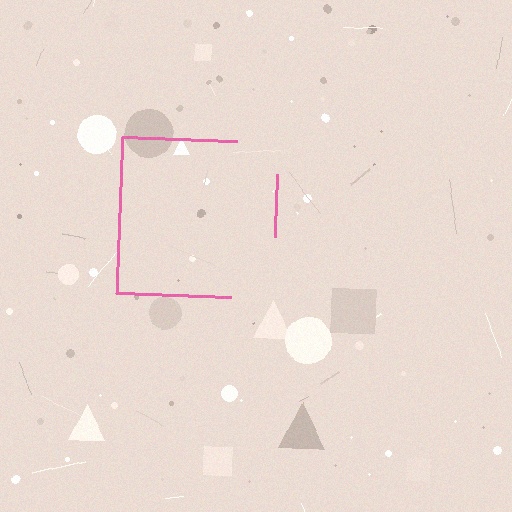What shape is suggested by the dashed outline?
The dashed outline suggests a square.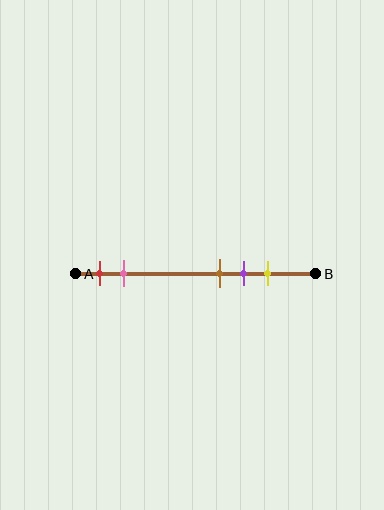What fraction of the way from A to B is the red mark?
The red mark is approximately 10% (0.1) of the way from A to B.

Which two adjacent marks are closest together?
The brown and purple marks are the closest adjacent pair.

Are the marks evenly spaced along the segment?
No, the marks are not evenly spaced.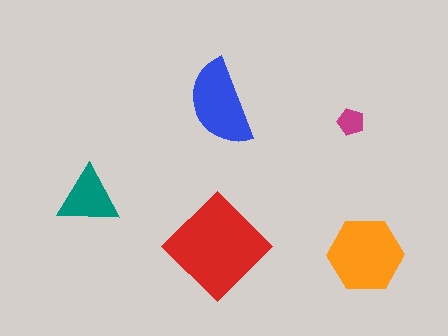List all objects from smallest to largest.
The magenta pentagon, the teal triangle, the blue semicircle, the orange hexagon, the red diamond.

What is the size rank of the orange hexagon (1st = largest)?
2nd.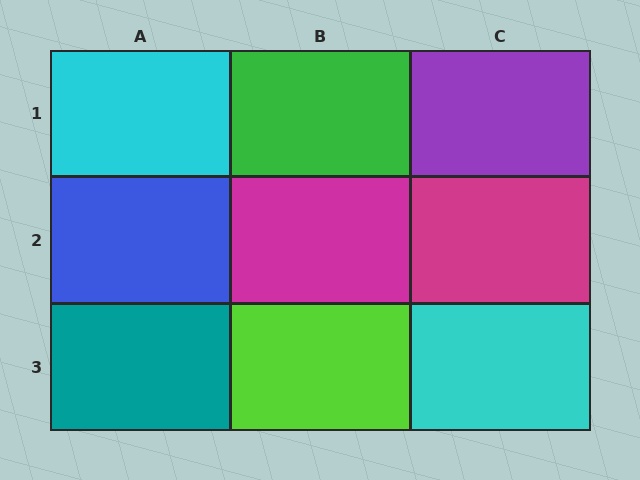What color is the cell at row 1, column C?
Purple.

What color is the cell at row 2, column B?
Magenta.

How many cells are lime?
1 cell is lime.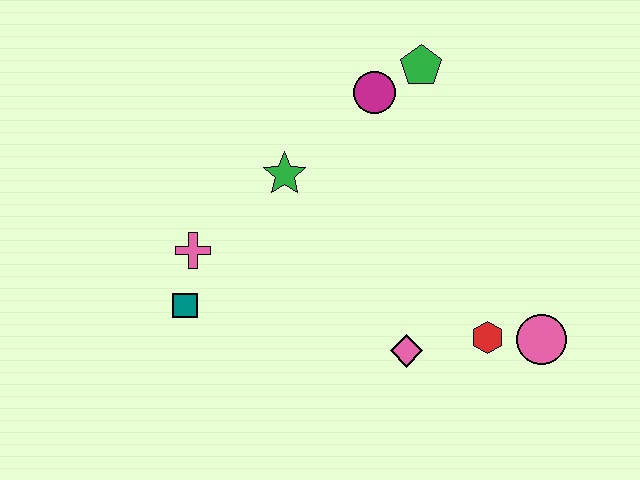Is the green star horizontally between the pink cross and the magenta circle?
Yes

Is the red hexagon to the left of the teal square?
No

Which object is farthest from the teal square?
The pink circle is farthest from the teal square.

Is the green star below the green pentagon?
Yes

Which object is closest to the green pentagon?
The magenta circle is closest to the green pentagon.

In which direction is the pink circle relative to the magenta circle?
The pink circle is below the magenta circle.